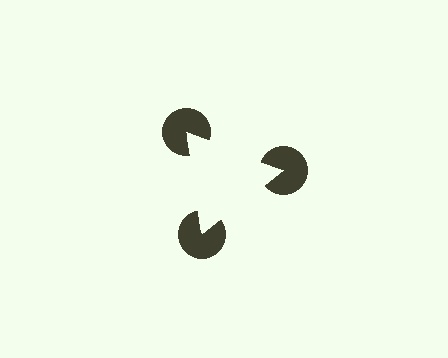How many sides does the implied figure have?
3 sides.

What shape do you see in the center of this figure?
An illusory triangle — its edges are inferred from the aligned wedge cuts in the pac-man discs, not physically drawn.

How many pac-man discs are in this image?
There are 3 — one at each vertex of the illusory triangle.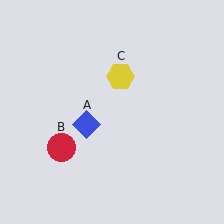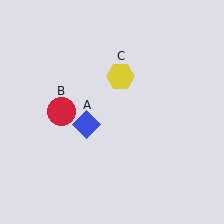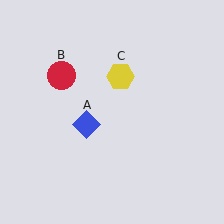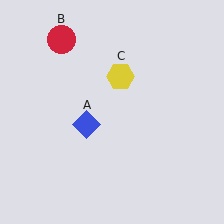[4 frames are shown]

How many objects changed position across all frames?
1 object changed position: red circle (object B).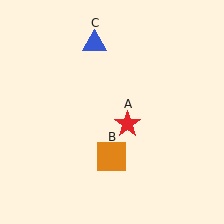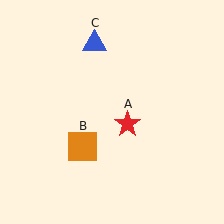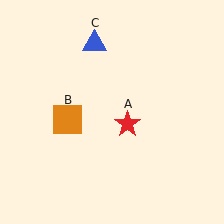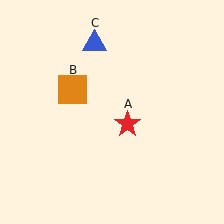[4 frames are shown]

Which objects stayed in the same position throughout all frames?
Red star (object A) and blue triangle (object C) remained stationary.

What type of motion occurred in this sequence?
The orange square (object B) rotated clockwise around the center of the scene.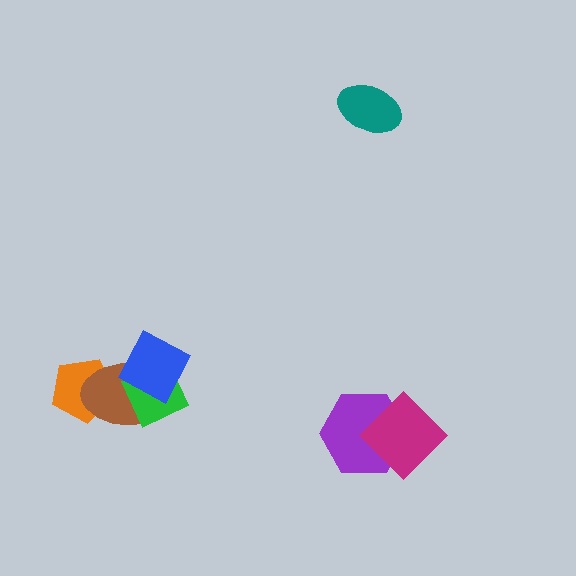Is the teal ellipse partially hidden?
No, no other shape covers it.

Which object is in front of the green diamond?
The blue diamond is in front of the green diamond.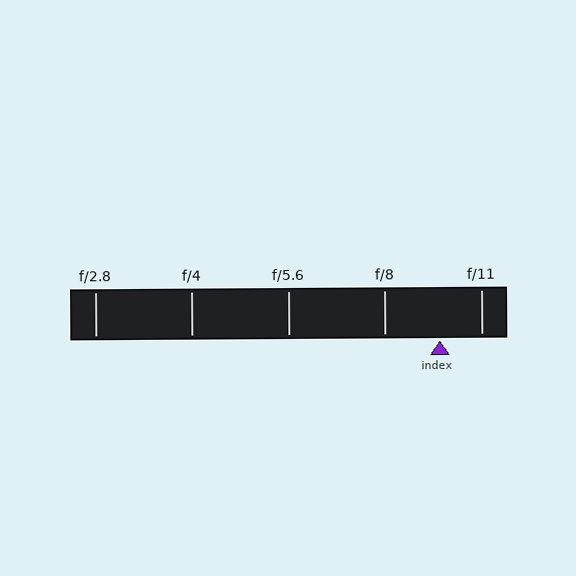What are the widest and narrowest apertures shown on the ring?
The widest aperture shown is f/2.8 and the narrowest is f/11.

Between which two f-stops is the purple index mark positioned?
The index mark is between f/8 and f/11.